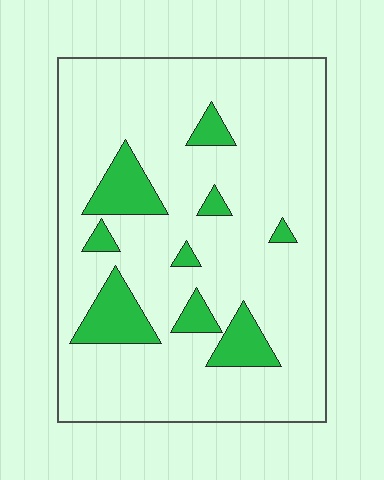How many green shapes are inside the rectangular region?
9.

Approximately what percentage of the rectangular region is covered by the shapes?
Approximately 15%.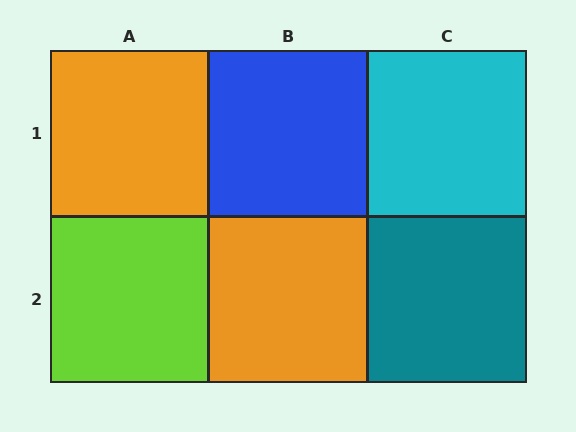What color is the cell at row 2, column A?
Lime.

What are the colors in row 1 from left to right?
Orange, blue, cyan.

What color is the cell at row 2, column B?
Orange.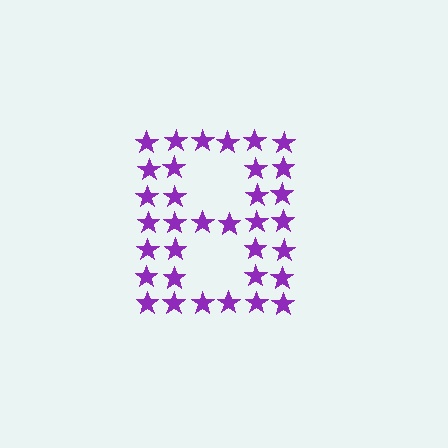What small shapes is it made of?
It is made of small stars.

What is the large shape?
The large shape is the letter B.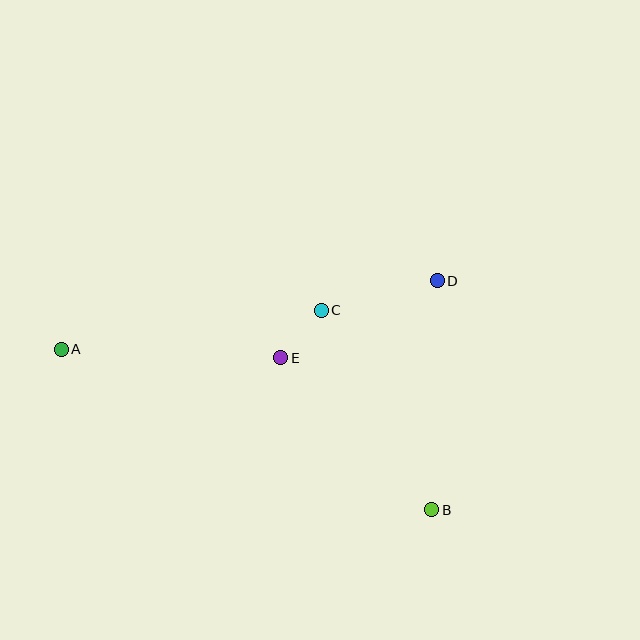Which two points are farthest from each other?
Points A and B are farthest from each other.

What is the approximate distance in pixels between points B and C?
The distance between B and C is approximately 228 pixels.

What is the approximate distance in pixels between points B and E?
The distance between B and E is approximately 214 pixels.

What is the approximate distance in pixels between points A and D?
The distance between A and D is approximately 382 pixels.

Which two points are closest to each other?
Points C and E are closest to each other.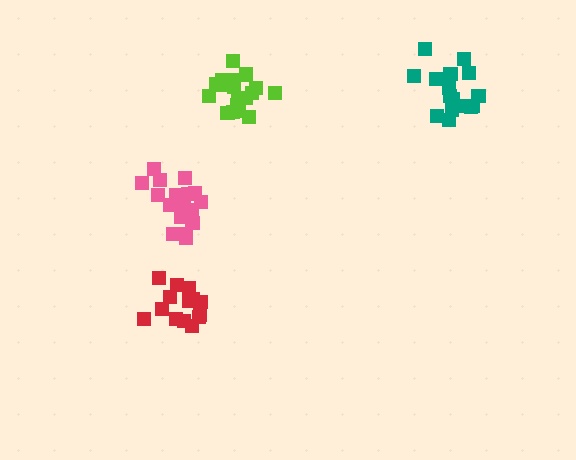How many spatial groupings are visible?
There are 4 spatial groupings.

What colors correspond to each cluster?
The clusters are colored: teal, red, lime, pink.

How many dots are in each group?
Group 1: 16 dots, Group 2: 14 dots, Group 3: 18 dots, Group 4: 19 dots (67 total).